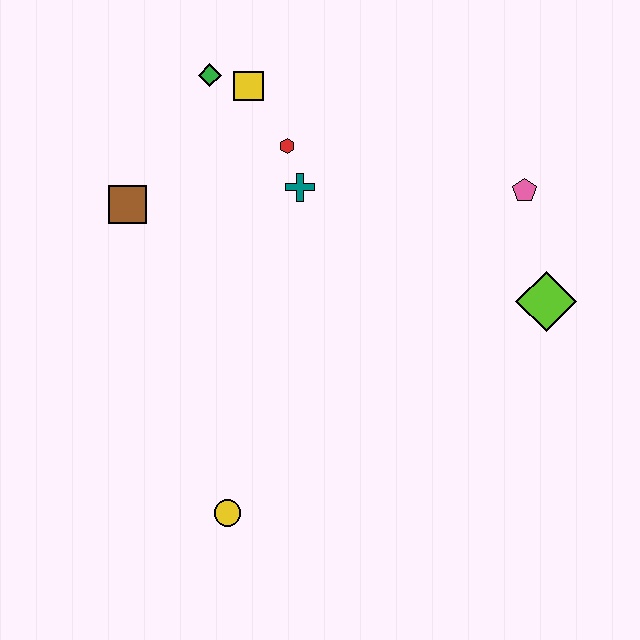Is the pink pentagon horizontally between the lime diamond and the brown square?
Yes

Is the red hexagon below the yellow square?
Yes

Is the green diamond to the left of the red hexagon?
Yes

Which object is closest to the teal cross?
The red hexagon is closest to the teal cross.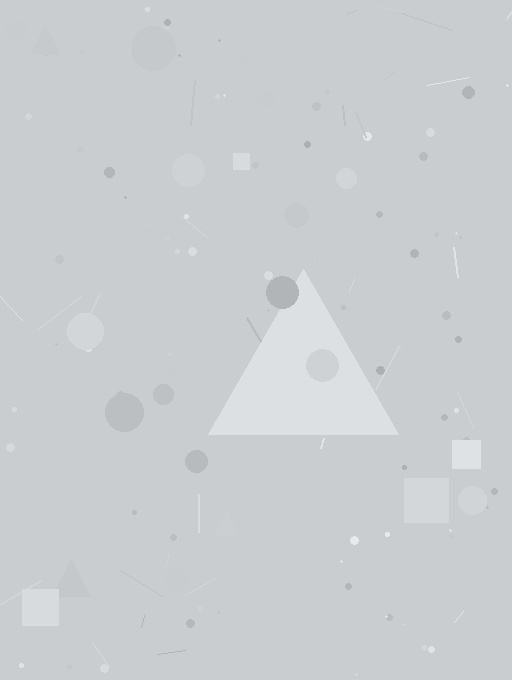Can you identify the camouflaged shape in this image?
The camouflaged shape is a triangle.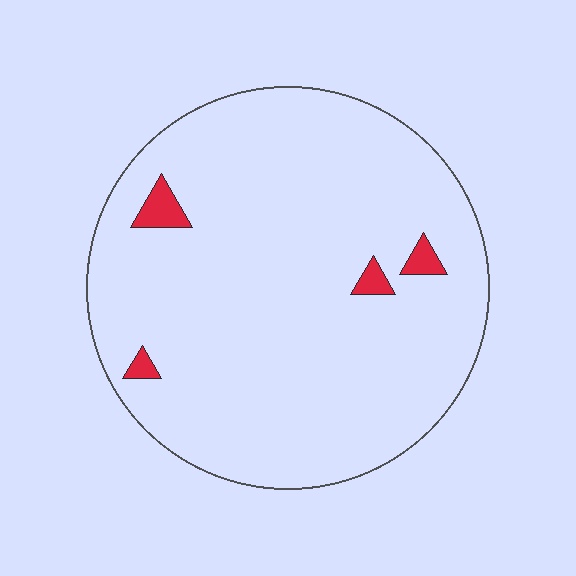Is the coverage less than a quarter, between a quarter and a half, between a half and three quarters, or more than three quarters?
Less than a quarter.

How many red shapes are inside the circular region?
4.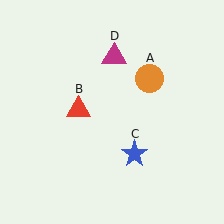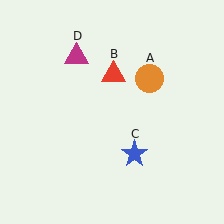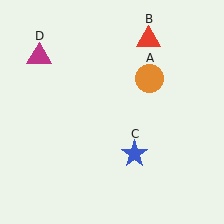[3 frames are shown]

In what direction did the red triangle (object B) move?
The red triangle (object B) moved up and to the right.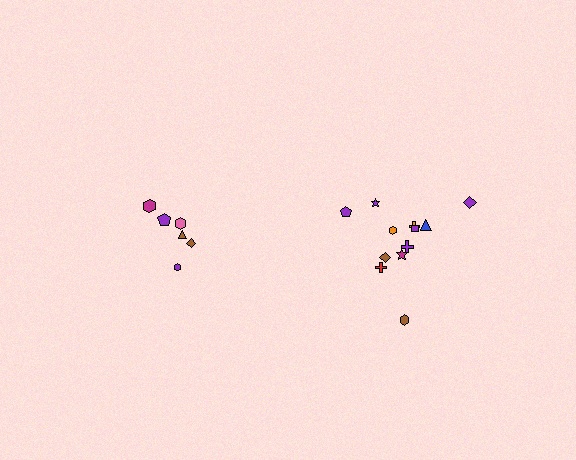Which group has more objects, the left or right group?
The right group.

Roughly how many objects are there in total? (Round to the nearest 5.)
Roughly 20 objects in total.